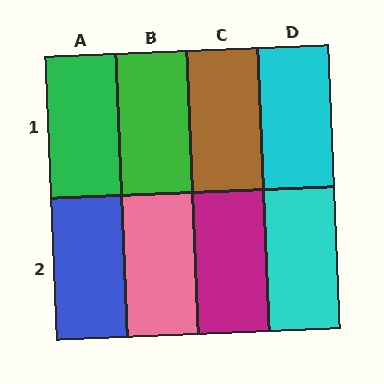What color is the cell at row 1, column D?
Cyan.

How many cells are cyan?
2 cells are cyan.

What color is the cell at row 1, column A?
Green.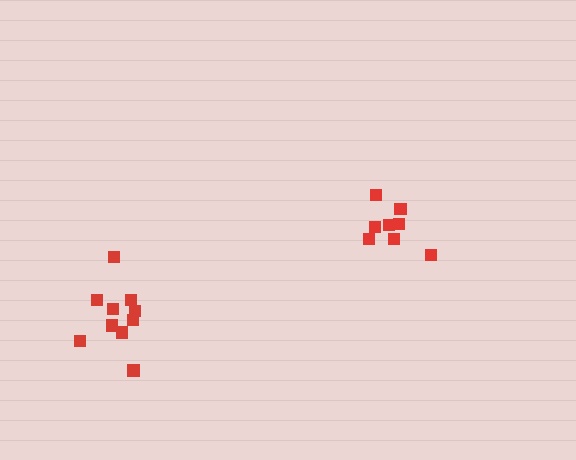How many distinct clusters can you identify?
There are 2 distinct clusters.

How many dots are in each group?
Group 1: 8 dots, Group 2: 10 dots (18 total).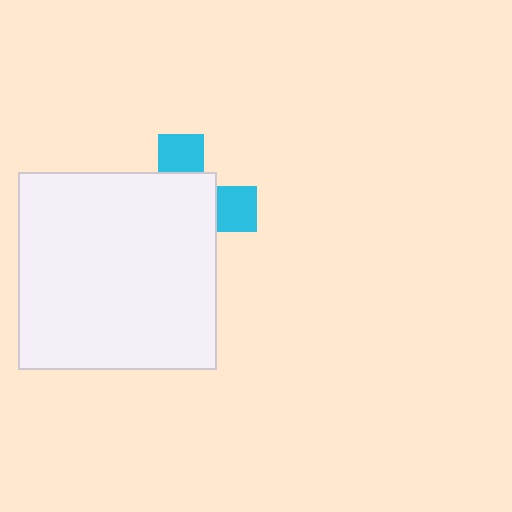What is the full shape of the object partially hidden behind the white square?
The partially hidden object is a cyan cross.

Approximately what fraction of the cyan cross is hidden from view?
Roughly 70% of the cyan cross is hidden behind the white square.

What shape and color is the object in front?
The object in front is a white square.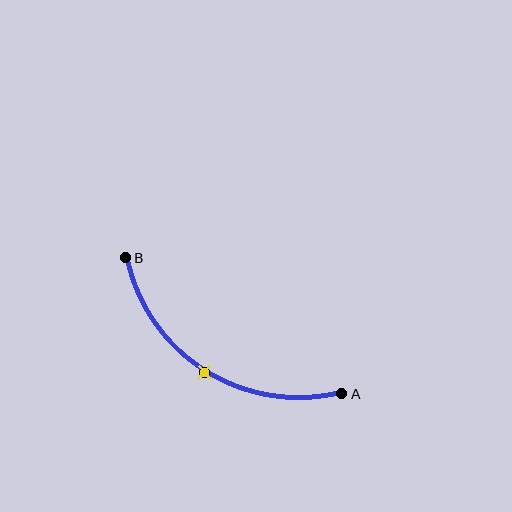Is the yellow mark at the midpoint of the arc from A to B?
Yes. The yellow mark lies on the arc at equal arc-length from both A and B — it is the arc midpoint.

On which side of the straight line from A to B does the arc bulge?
The arc bulges below the straight line connecting A and B.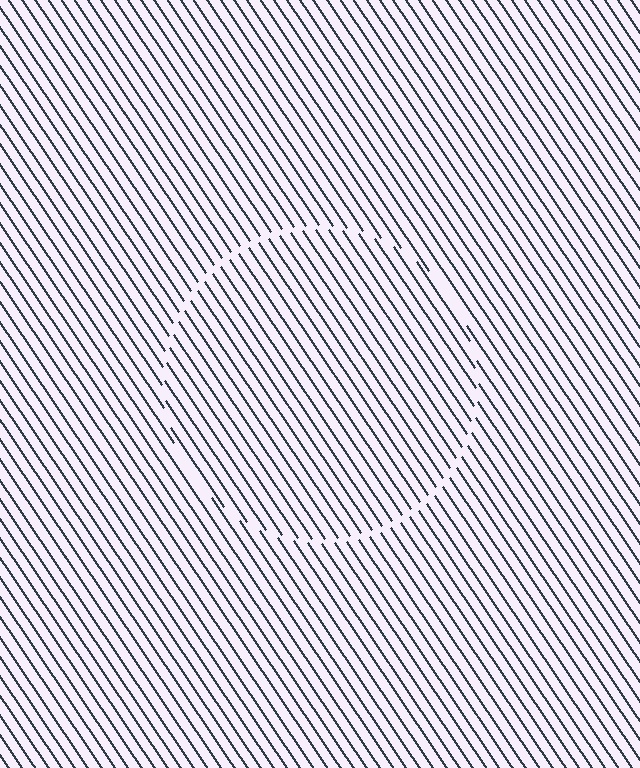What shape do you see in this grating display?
An illusory circle. The interior of the shape contains the same grating, shifted by half a period — the contour is defined by the phase discontinuity where line-ends from the inner and outer gratings abut.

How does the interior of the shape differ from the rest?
The interior of the shape contains the same grating, shifted by half a period — the contour is defined by the phase discontinuity where line-ends from the inner and outer gratings abut.